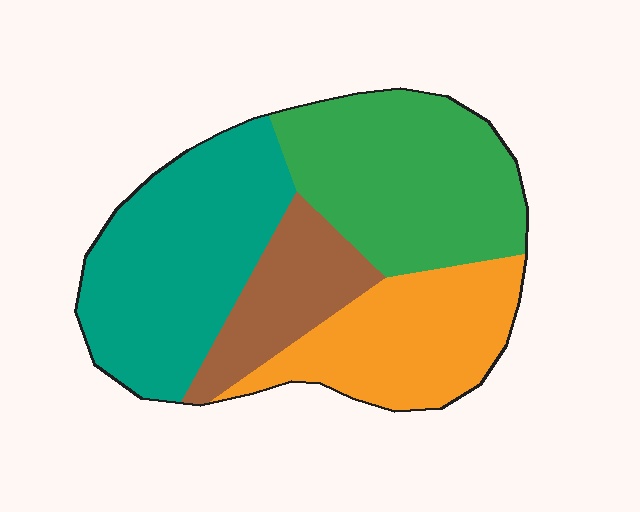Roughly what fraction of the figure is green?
Green covers roughly 30% of the figure.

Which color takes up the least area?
Brown, at roughly 15%.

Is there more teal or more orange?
Teal.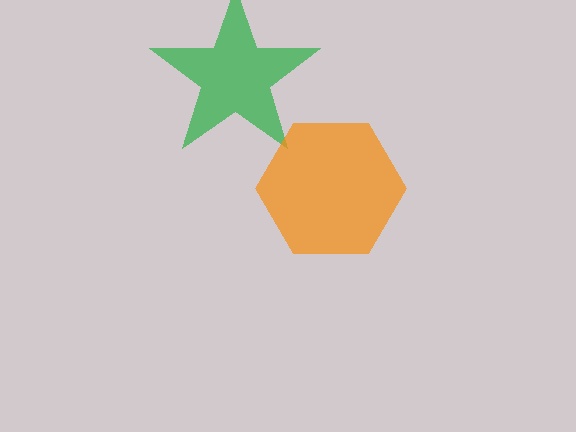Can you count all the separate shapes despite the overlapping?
Yes, there are 2 separate shapes.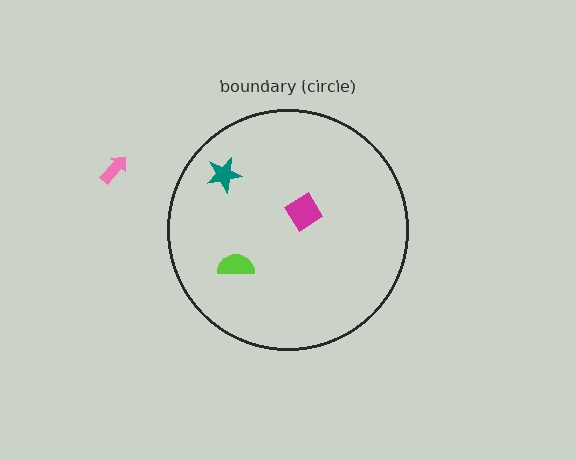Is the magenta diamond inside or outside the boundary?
Inside.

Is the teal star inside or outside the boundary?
Inside.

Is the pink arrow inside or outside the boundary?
Outside.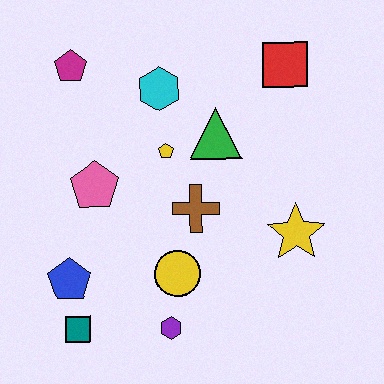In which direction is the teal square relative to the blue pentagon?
The teal square is below the blue pentagon.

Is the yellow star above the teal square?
Yes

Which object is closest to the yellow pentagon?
The green triangle is closest to the yellow pentagon.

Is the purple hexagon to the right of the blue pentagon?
Yes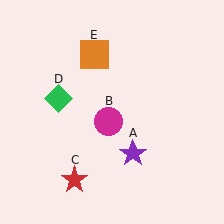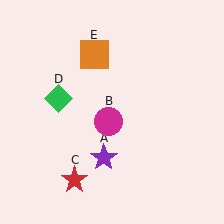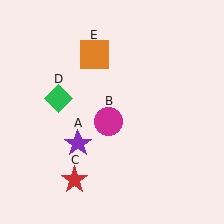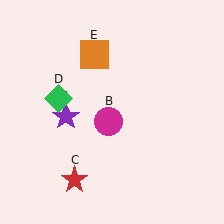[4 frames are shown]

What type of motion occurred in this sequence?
The purple star (object A) rotated clockwise around the center of the scene.